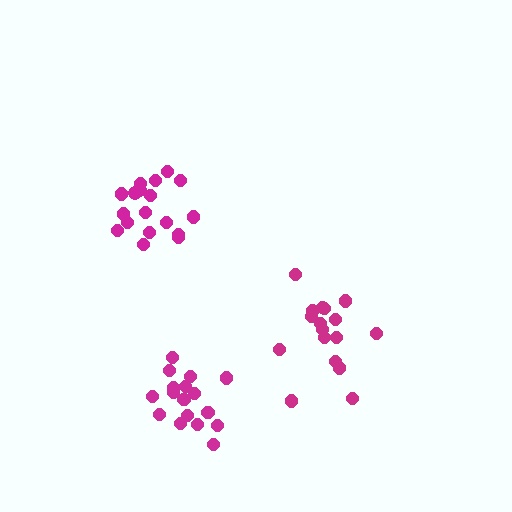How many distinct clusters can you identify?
There are 3 distinct clusters.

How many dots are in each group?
Group 1: 17 dots, Group 2: 17 dots, Group 3: 19 dots (53 total).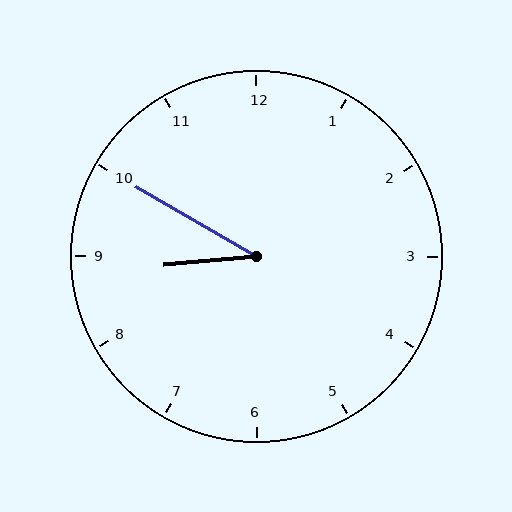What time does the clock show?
8:50.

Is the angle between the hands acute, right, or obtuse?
It is acute.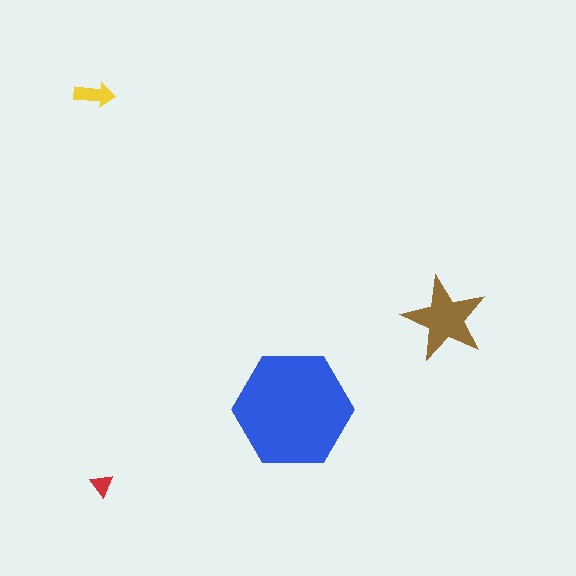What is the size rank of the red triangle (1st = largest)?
4th.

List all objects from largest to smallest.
The blue hexagon, the brown star, the yellow arrow, the red triangle.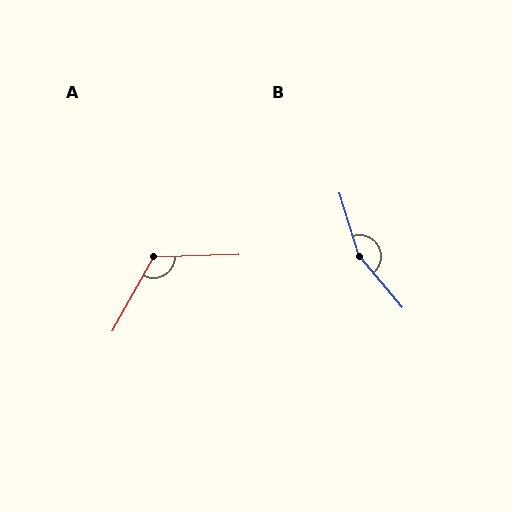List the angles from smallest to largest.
A (120°), B (157°).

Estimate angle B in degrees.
Approximately 157 degrees.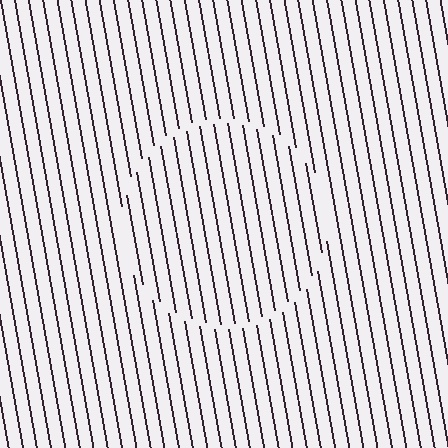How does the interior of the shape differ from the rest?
The interior of the shape contains the same grating, shifted by half a period — the contour is defined by the phase discontinuity where line-ends from the inner and outer gratings abut.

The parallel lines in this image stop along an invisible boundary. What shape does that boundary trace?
An illusory circle. The interior of the shape contains the same grating, shifted by half a period — the contour is defined by the phase discontinuity where line-ends from the inner and outer gratings abut.